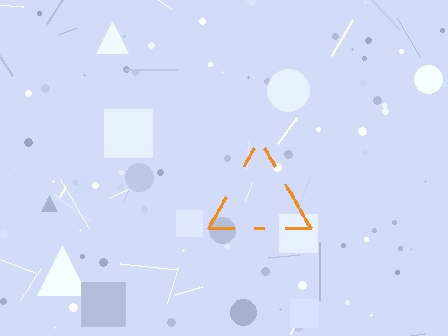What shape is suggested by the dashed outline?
The dashed outline suggests a triangle.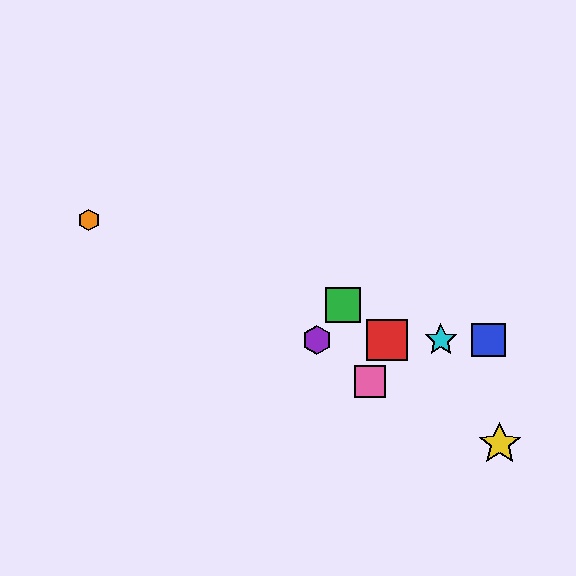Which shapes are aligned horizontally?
The red square, the blue square, the purple hexagon, the cyan star are aligned horizontally.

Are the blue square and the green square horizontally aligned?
No, the blue square is at y≈340 and the green square is at y≈305.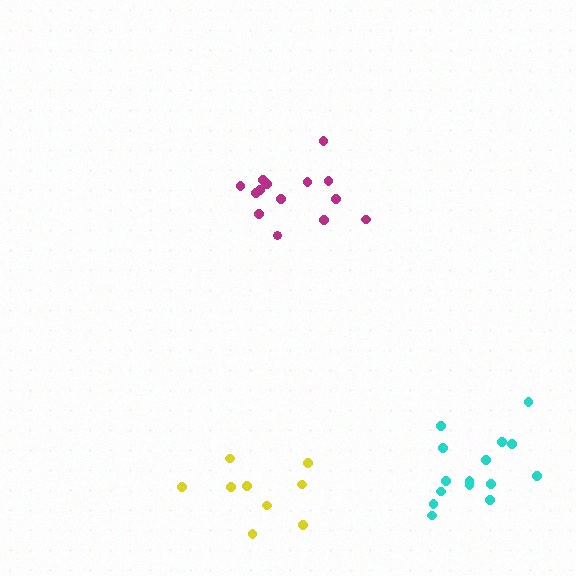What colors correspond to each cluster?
The clusters are colored: magenta, yellow, cyan.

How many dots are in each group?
Group 1: 14 dots, Group 2: 9 dots, Group 3: 15 dots (38 total).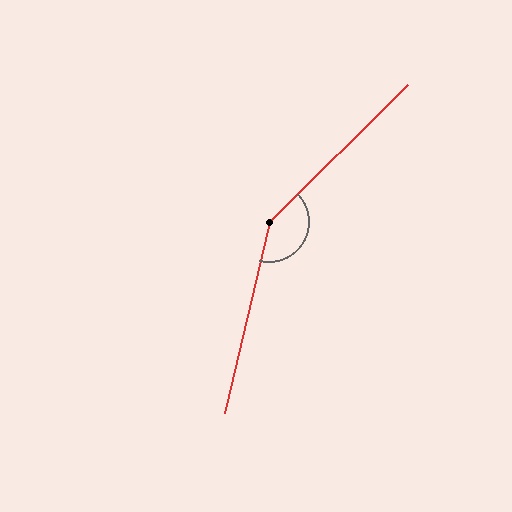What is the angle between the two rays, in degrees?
Approximately 148 degrees.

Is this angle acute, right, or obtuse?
It is obtuse.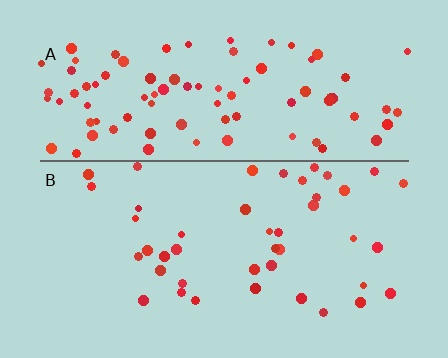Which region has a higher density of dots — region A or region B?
A (the top).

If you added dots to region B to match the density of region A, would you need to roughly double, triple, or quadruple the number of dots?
Approximately double.